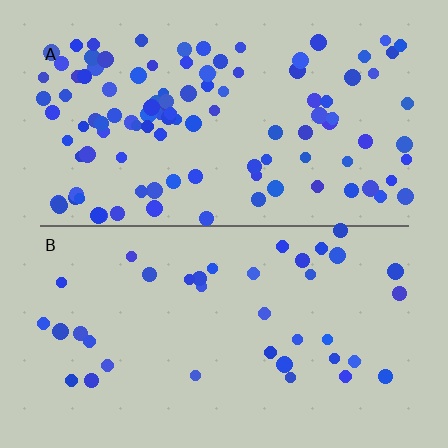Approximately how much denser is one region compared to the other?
Approximately 2.9× — region A over region B.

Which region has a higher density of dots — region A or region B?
A (the top).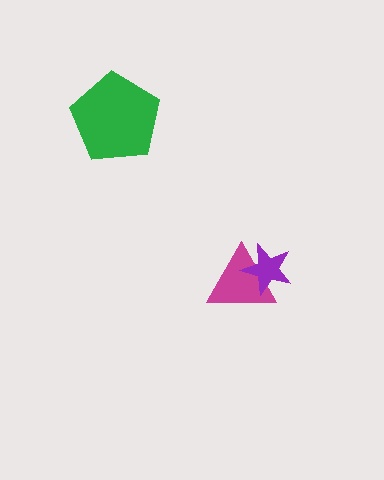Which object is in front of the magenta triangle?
The purple star is in front of the magenta triangle.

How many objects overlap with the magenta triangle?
1 object overlaps with the magenta triangle.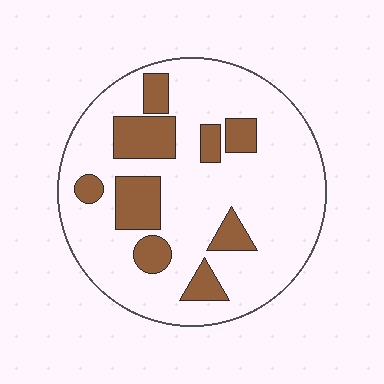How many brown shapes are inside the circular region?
9.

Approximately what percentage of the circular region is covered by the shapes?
Approximately 20%.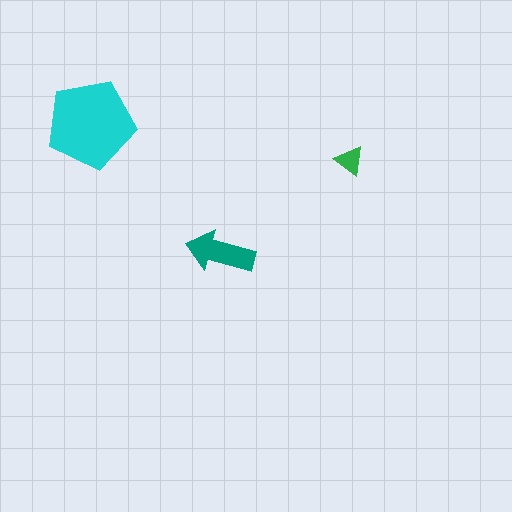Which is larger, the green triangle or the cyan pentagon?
The cyan pentagon.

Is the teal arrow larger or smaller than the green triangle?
Larger.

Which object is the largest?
The cyan pentagon.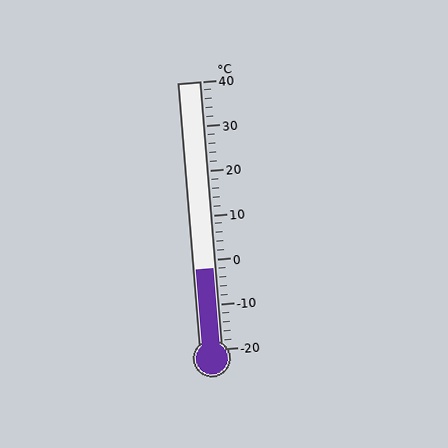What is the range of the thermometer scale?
The thermometer scale ranges from -20°C to 40°C.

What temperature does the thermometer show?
The thermometer shows approximately -2°C.